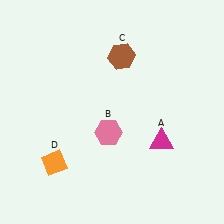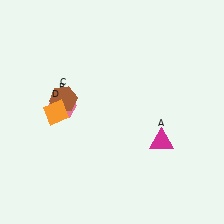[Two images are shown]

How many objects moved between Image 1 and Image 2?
3 objects moved between the two images.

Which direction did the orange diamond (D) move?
The orange diamond (D) moved up.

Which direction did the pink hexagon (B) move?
The pink hexagon (B) moved left.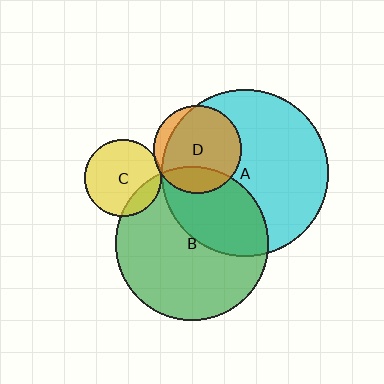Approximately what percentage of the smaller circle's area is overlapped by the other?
Approximately 85%.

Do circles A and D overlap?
Yes.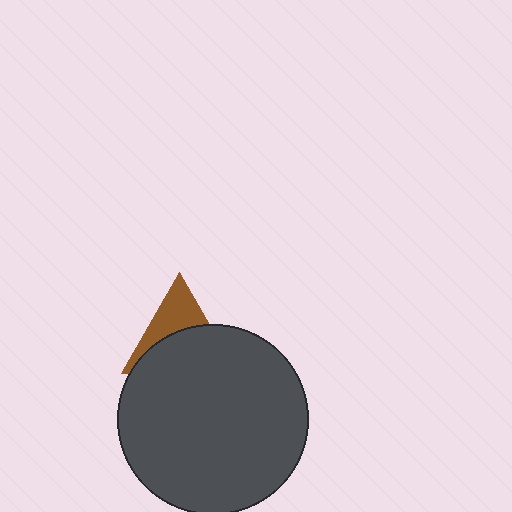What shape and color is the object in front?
The object in front is a dark gray circle.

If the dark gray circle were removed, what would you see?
You would see the complete brown triangle.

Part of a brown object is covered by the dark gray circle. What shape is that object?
It is a triangle.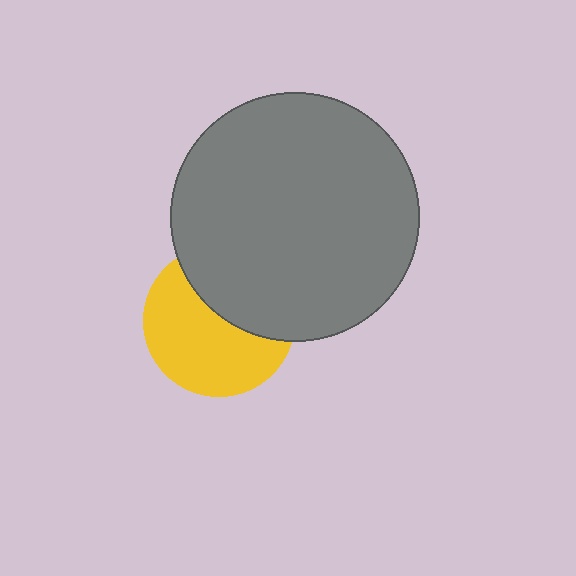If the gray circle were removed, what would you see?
You would see the complete yellow circle.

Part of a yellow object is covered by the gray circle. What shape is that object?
It is a circle.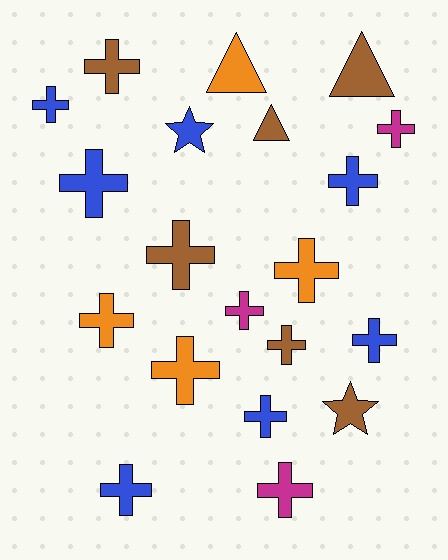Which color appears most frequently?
Blue, with 7 objects.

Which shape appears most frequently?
Cross, with 15 objects.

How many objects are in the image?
There are 20 objects.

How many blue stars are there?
There is 1 blue star.